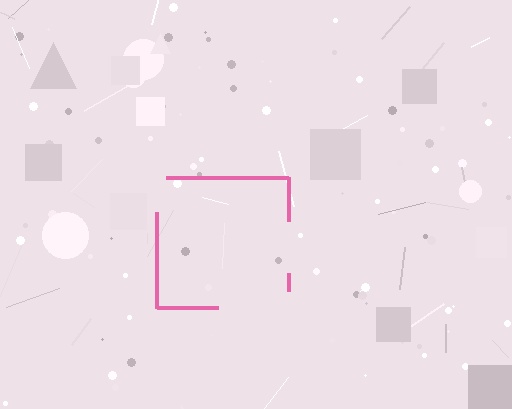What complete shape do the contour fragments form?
The contour fragments form a square.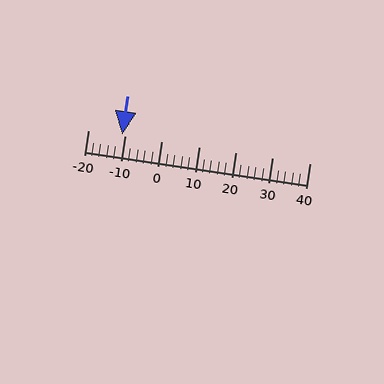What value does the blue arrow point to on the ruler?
The blue arrow points to approximately -11.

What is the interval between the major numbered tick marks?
The major tick marks are spaced 10 units apart.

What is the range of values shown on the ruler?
The ruler shows values from -20 to 40.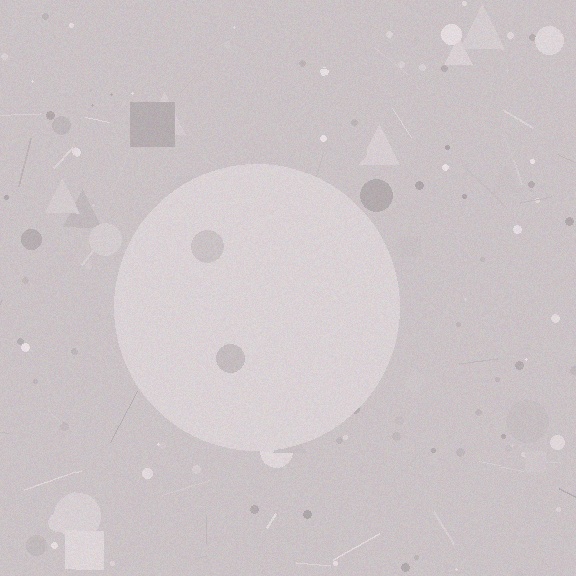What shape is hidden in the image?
A circle is hidden in the image.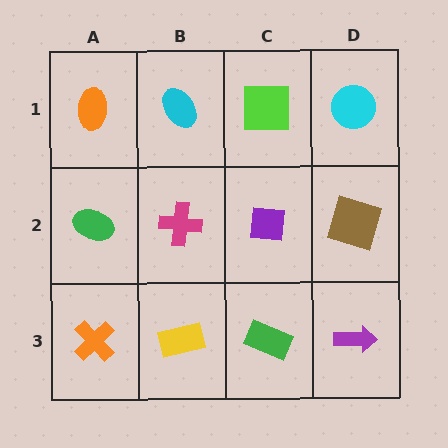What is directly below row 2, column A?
An orange cross.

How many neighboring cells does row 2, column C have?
4.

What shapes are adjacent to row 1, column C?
A purple square (row 2, column C), a cyan ellipse (row 1, column B), a cyan circle (row 1, column D).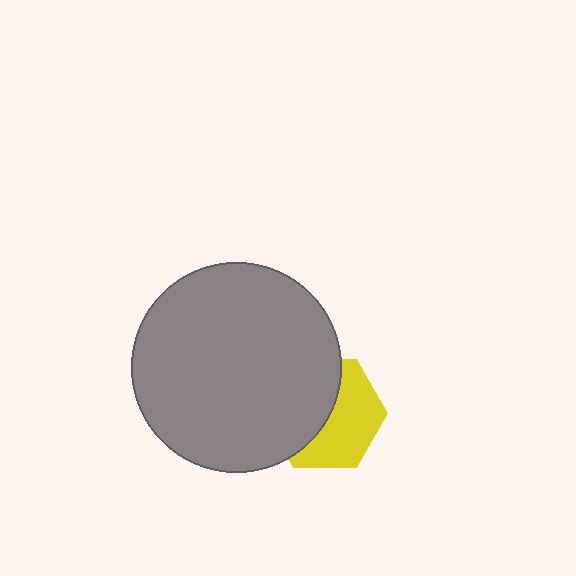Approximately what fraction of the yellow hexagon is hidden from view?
Roughly 50% of the yellow hexagon is hidden behind the gray circle.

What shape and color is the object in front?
The object in front is a gray circle.